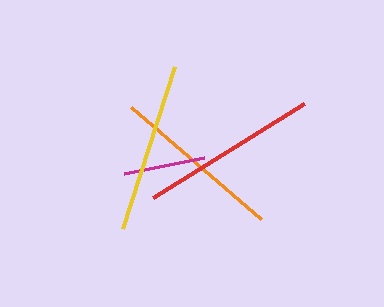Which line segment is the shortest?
The magenta line is the shortest at approximately 82 pixels.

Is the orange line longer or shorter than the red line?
The red line is longer than the orange line.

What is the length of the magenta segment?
The magenta segment is approximately 82 pixels long.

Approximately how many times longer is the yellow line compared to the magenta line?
The yellow line is approximately 2.1 times the length of the magenta line.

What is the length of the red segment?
The red segment is approximately 178 pixels long.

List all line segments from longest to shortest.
From longest to shortest: red, orange, yellow, magenta.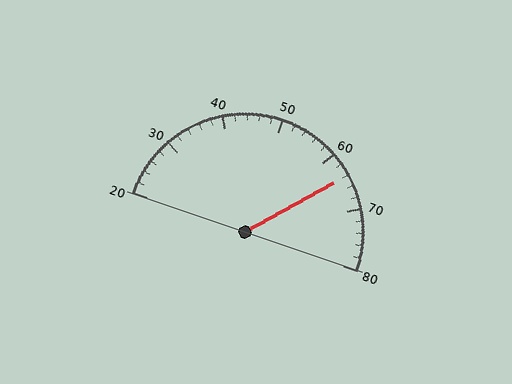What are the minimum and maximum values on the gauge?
The gauge ranges from 20 to 80.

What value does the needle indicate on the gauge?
The needle indicates approximately 64.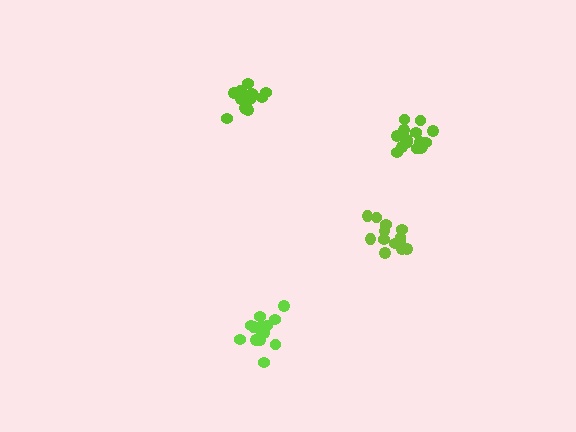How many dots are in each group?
Group 1: 16 dots, Group 2: 14 dots, Group 3: 13 dots, Group 4: 14 dots (57 total).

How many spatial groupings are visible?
There are 4 spatial groupings.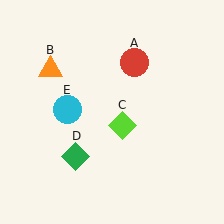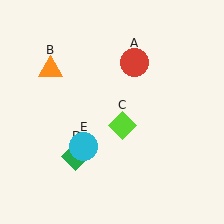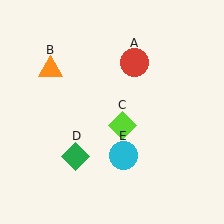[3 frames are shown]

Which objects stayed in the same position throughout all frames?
Red circle (object A) and orange triangle (object B) and lime diamond (object C) and green diamond (object D) remained stationary.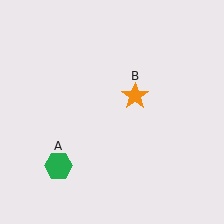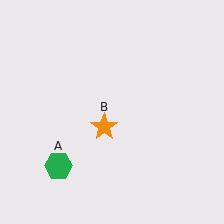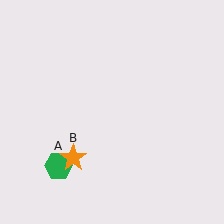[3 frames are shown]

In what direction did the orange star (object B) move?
The orange star (object B) moved down and to the left.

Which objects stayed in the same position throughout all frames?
Green hexagon (object A) remained stationary.